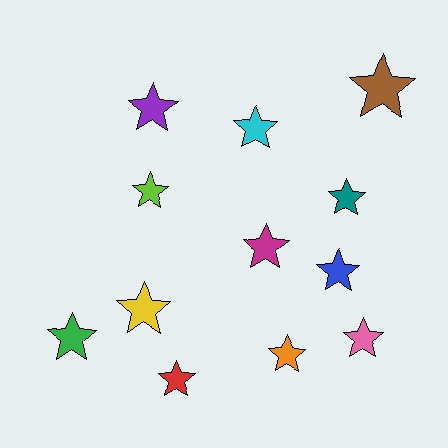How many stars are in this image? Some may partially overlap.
There are 12 stars.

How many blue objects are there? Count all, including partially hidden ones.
There is 1 blue object.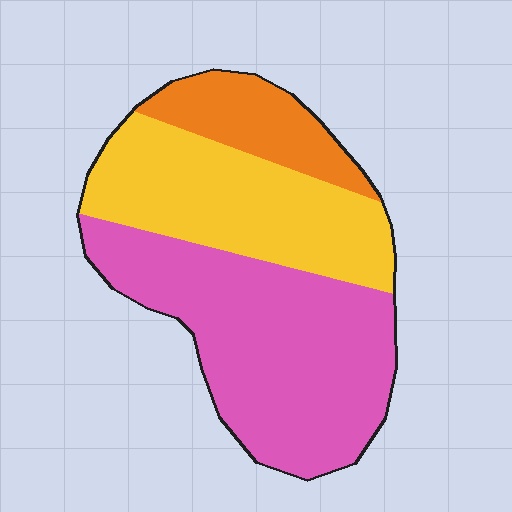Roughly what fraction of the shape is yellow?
Yellow takes up about one third (1/3) of the shape.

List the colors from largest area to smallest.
From largest to smallest: pink, yellow, orange.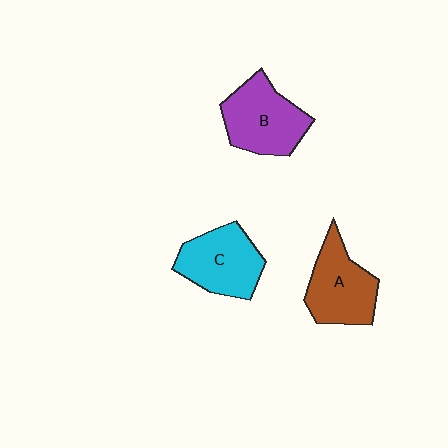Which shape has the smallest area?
Shape A (brown).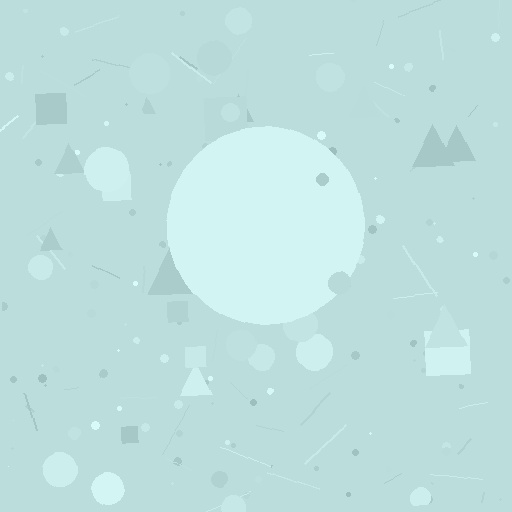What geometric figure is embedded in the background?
A circle is embedded in the background.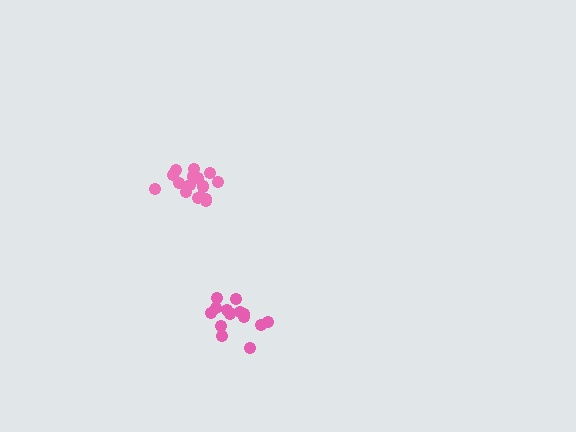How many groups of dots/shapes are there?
There are 2 groups.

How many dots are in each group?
Group 1: 15 dots, Group 2: 19 dots (34 total).